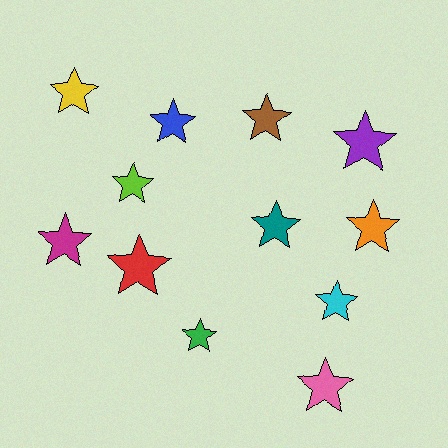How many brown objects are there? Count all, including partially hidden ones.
There is 1 brown object.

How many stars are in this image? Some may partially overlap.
There are 12 stars.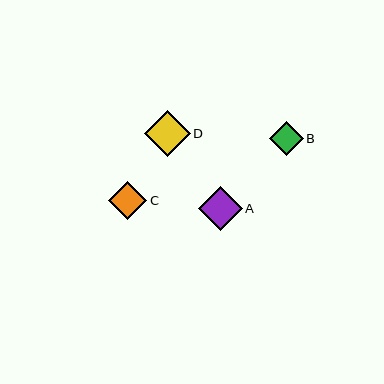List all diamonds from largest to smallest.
From largest to smallest: D, A, C, B.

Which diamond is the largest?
Diamond D is the largest with a size of approximately 46 pixels.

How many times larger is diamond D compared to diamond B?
Diamond D is approximately 1.4 times the size of diamond B.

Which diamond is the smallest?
Diamond B is the smallest with a size of approximately 33 pixels.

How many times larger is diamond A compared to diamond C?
Diamond A is approximately 1.2 times the size of diamond C.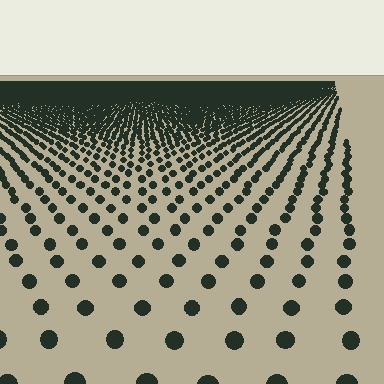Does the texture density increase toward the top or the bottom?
Density increases toward the top.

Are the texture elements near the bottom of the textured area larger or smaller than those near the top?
Larger. Near the bottom, elements are closer to the viewer and appear at a bigger on-screen size.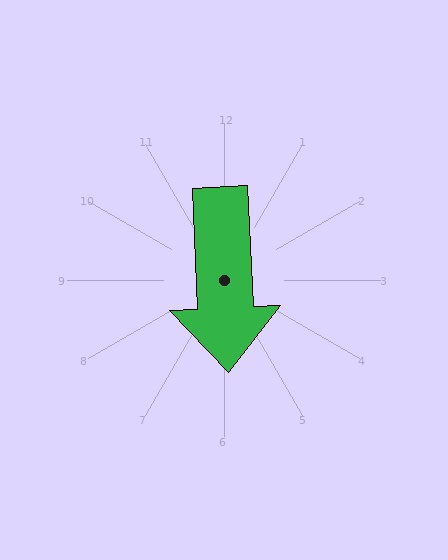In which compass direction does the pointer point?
South.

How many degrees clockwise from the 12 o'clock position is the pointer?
Approximately 177 degrees.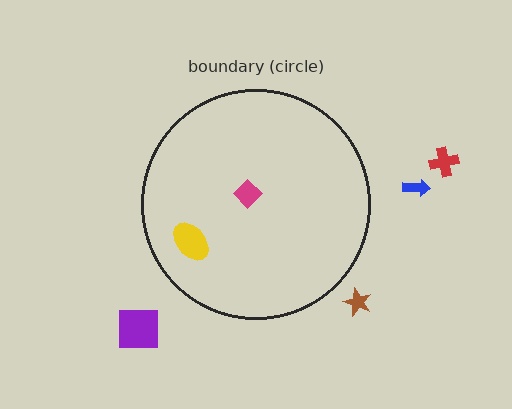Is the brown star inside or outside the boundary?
Outside.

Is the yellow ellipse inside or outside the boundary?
Inside.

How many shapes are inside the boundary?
2 inside, 4 outside.